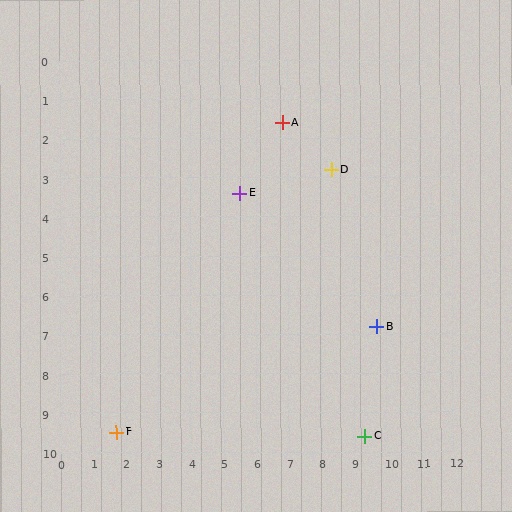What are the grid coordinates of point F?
Point F is at approximately (1.7, 9.5).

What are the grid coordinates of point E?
Point E is at approximately (5.5, 3.4).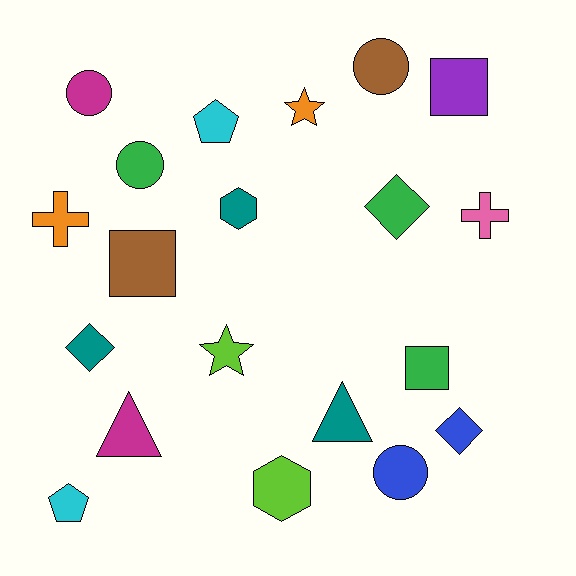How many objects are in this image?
There are 20 objects.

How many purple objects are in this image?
There is 1 purple object.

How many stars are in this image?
There are 2 stars.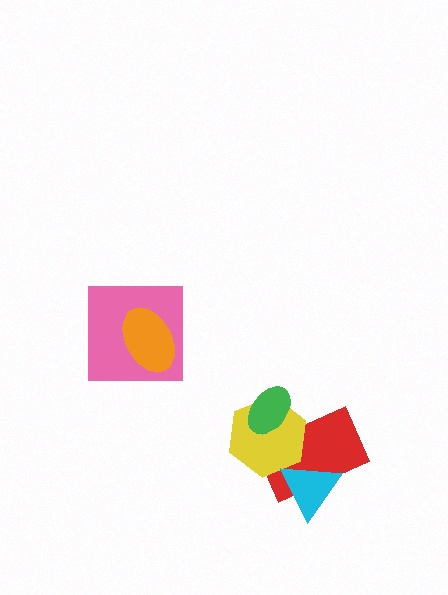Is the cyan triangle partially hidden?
No, no other shape covers it.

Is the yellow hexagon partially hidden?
Yes, it is partially covered by another shape.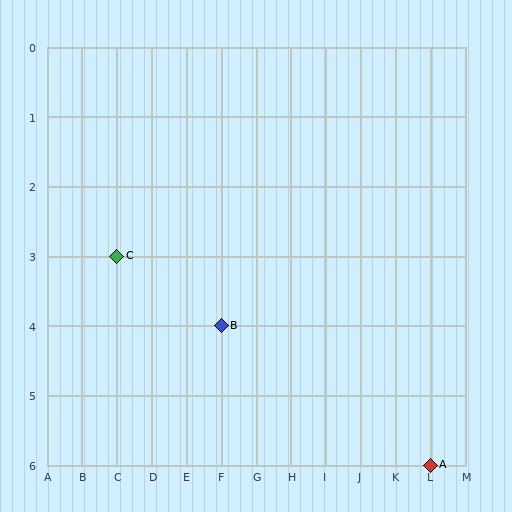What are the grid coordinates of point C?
Point C is at grid coordinates (C, 3).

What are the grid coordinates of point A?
Point A is at grid coordinates (L, 6).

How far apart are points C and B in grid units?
Points C and B are 3 columns and 1 row apart (about 3.2 grid units diagonally).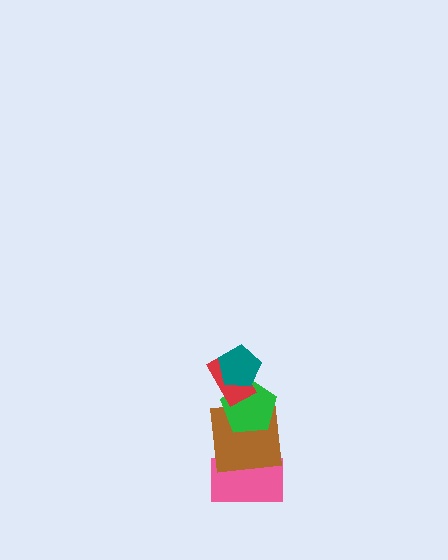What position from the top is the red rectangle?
The red rectangle is 2nd from the top.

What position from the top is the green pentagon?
The green pentagon is 3rd from the top.